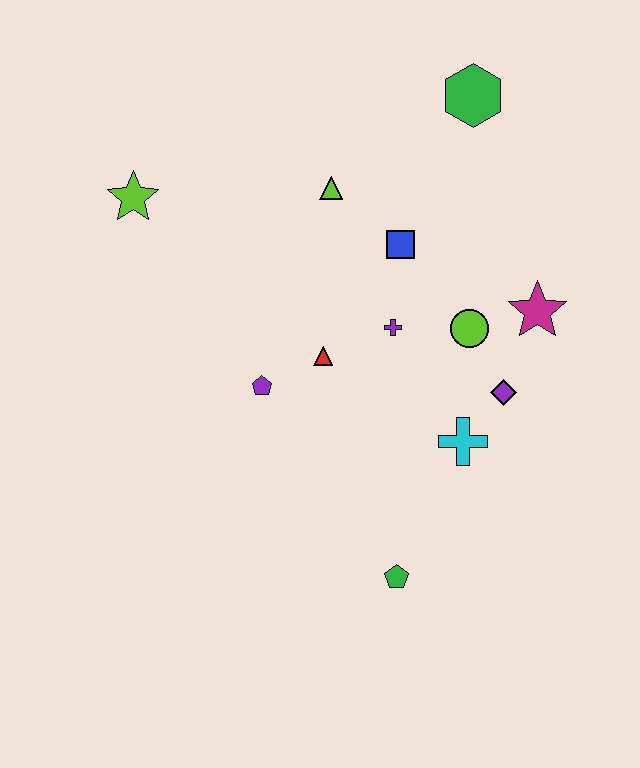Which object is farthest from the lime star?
The green pentagon is farthest from the lime star.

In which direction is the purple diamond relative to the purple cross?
The purple diamond is to the right of the purple cross.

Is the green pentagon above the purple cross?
No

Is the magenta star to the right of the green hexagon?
Yes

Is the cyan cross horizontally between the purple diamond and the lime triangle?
Yes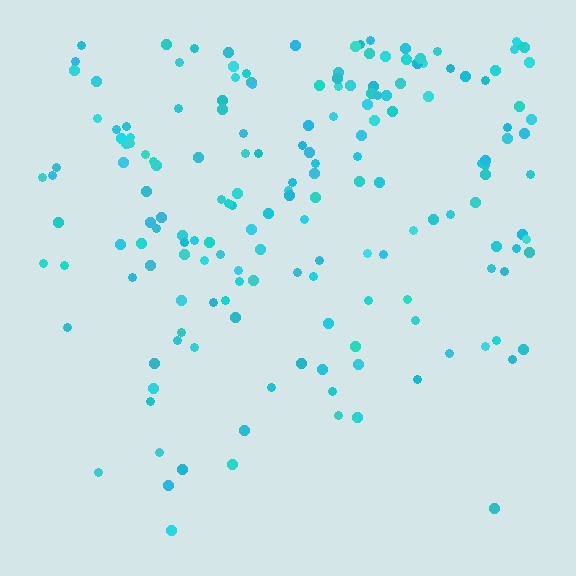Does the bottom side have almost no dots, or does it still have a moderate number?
Still a moderate number, just noticeably fewer than the top.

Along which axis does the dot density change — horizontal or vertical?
Vertical.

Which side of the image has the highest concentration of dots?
The top.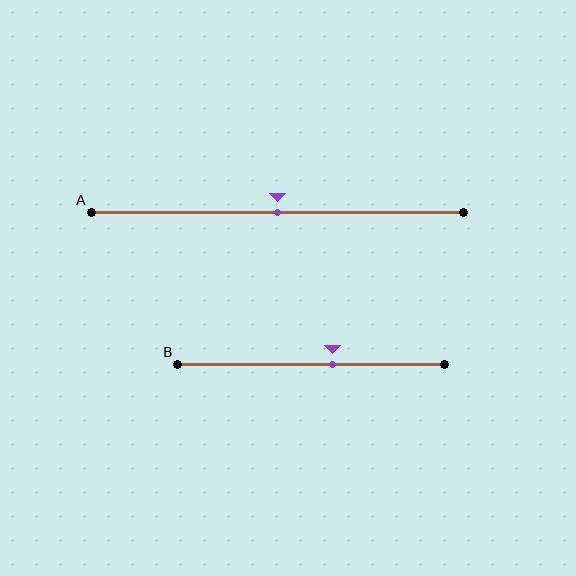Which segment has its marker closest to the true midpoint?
Segment A has its marker closest to the true midpoint.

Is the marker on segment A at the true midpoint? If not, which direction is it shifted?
Yes, the marker on segment A is at the true midpoint.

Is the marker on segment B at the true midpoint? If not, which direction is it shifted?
No, the marker on segment B is shifted to the right by about 8% of the segment length.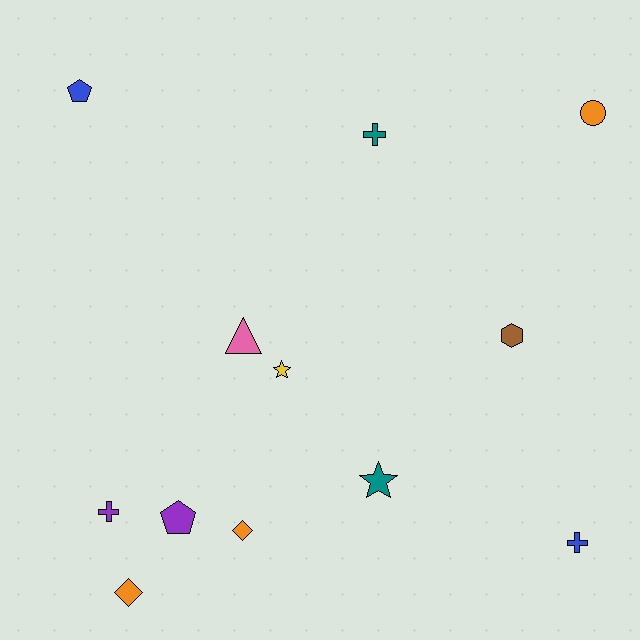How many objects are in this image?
There are 12 objects.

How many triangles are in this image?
There is 1 triangle.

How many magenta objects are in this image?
There are no magenta objects.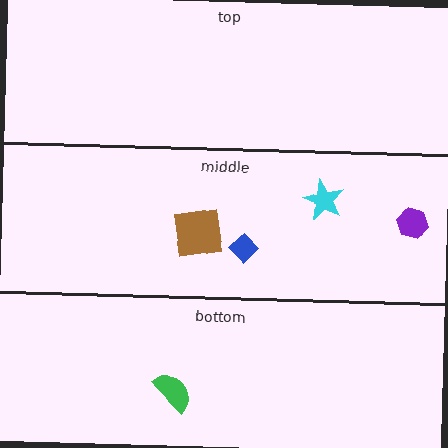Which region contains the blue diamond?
The middle region.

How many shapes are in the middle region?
4.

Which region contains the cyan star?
The middle region.